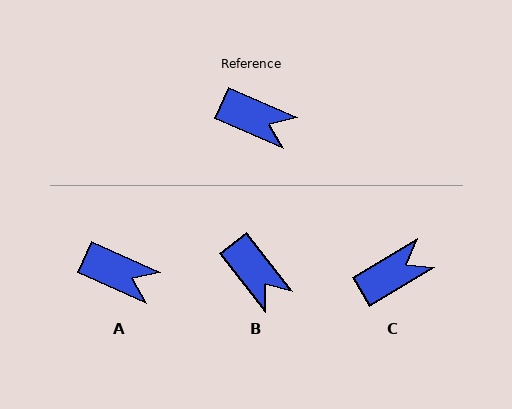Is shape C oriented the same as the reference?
No, it is off by about 55 degrees.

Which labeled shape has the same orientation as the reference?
A.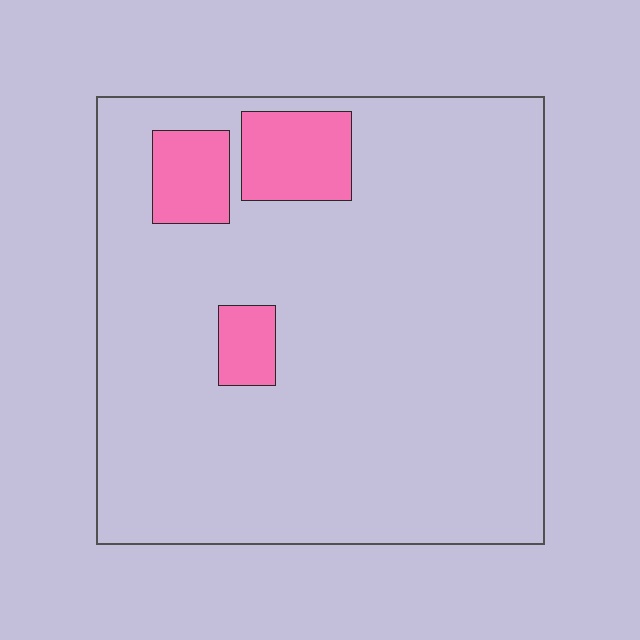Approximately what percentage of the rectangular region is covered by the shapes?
Approximately 10%.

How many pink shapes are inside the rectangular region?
3.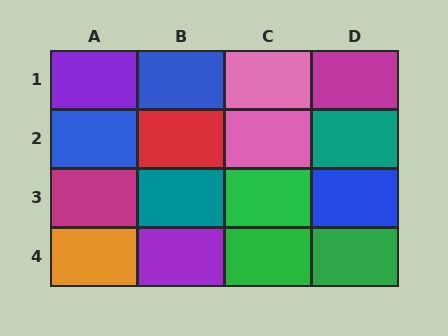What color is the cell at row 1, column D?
Magenta.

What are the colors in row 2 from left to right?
Blue, red, pink, teal.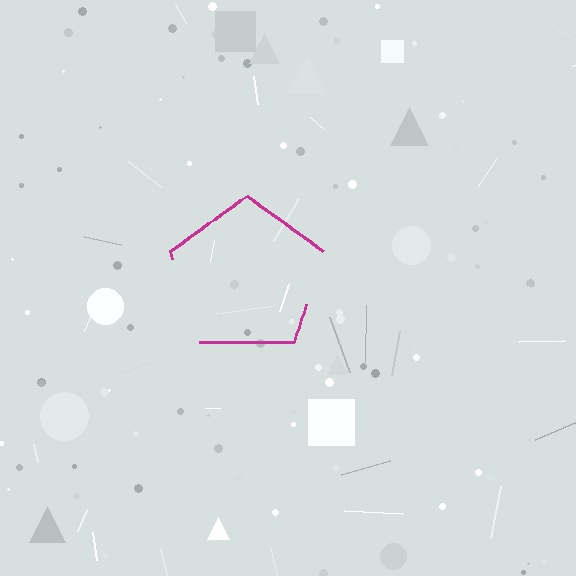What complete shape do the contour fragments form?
The contour fragments form a pentagon.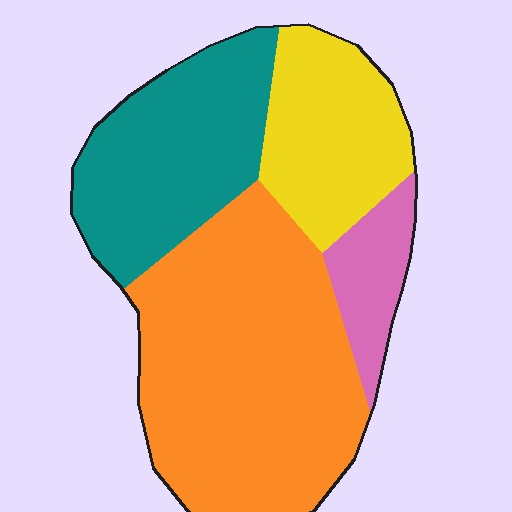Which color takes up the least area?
Pink, at roughly 10%.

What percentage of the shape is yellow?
Yellow covers 19% of the shape.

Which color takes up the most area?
Orange, at roughly 45%.